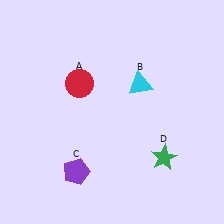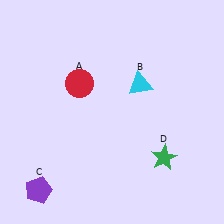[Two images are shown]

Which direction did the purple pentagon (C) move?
The purple pentagon (C) moved left.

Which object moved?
The purple pentagon (C) moved left.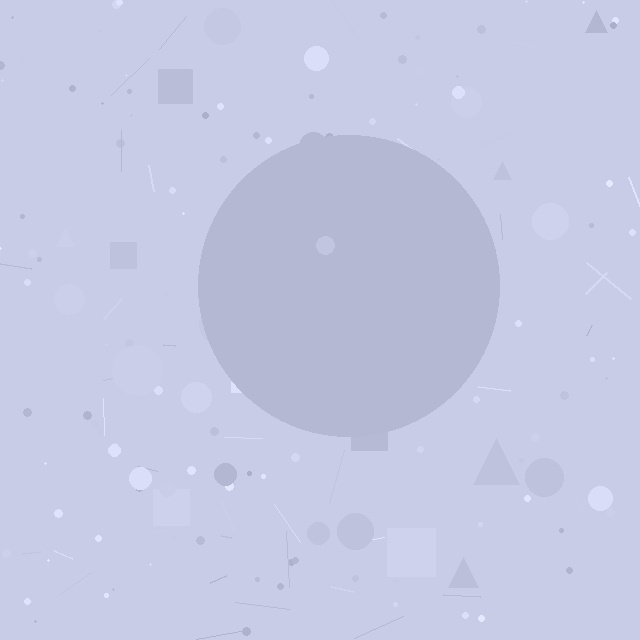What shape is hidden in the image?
A circle is hidden in the image.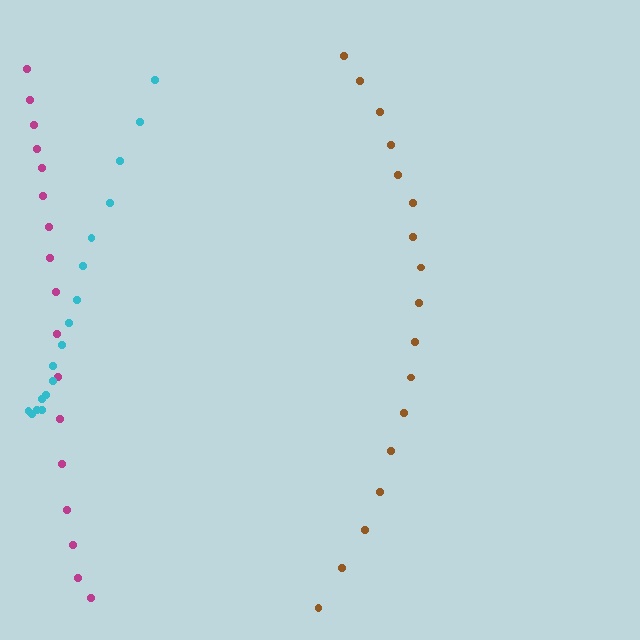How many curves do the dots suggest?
There are 3 distinct paths.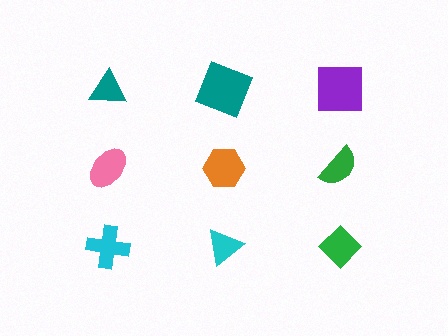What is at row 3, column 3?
A green diamond.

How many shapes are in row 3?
3 shapes.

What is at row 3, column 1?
A cyan cross.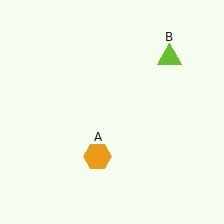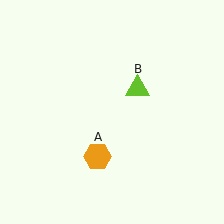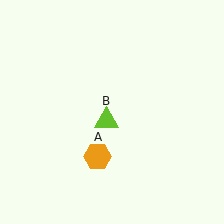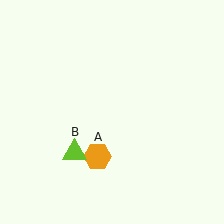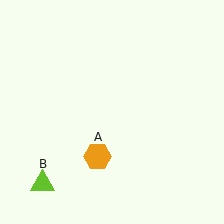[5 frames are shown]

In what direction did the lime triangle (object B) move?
The lime triangle (object B) moved down and to the left.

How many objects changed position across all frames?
1 object changed position: lime triangle (object B).